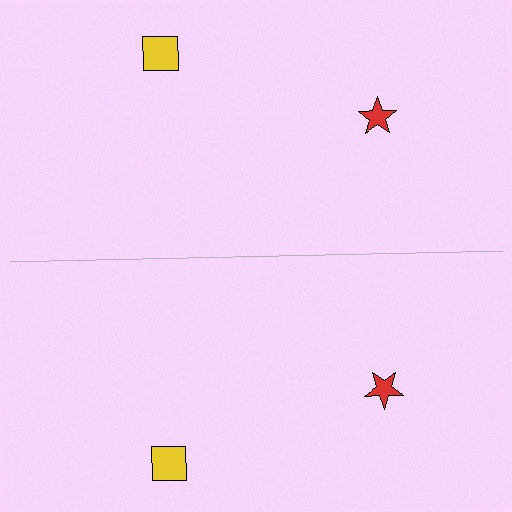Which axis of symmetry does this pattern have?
The pattern has a horizontal axis of symmetry running through the center of the image.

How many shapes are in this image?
There are 4 shapes in this image.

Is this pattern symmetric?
Yes, this pattern has bilateral (reflection) symmetry.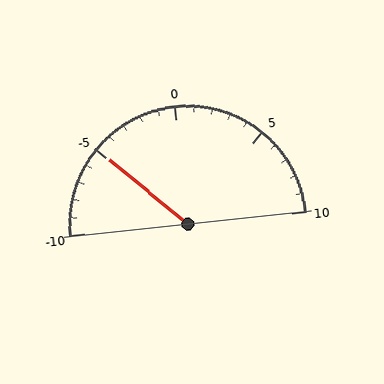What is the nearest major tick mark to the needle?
The nearest major tick mark is -5.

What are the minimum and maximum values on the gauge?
The gauge ranges from -10 to 10.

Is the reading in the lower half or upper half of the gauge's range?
The reading is in the lower half of the range (-10 to 10).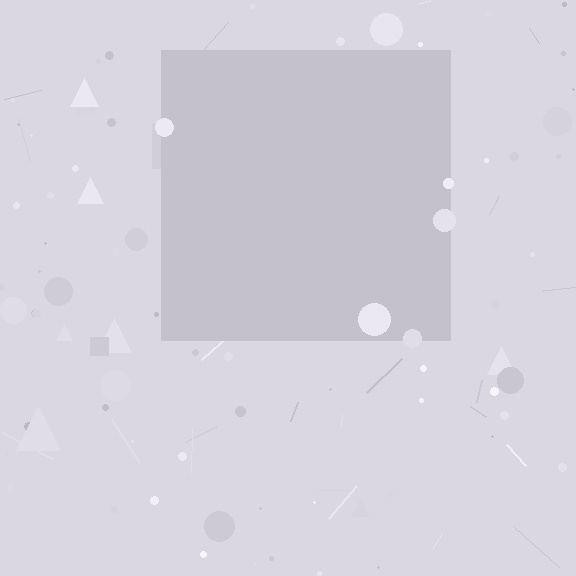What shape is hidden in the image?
A square is hidden in the image.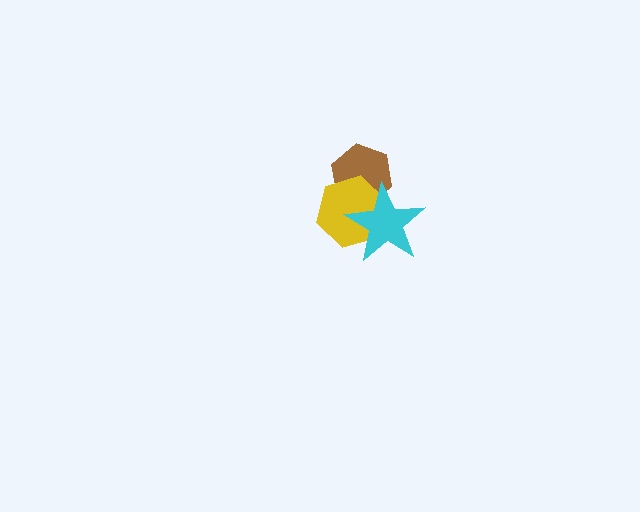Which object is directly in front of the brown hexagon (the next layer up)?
The yellow hexagon is directly in front of the brown hexagon.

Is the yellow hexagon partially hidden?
Yes, it is partially covered by another shape.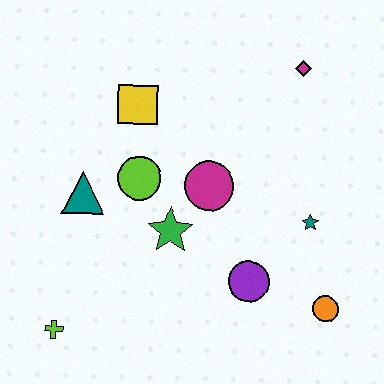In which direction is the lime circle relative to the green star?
The lime circle is above the green star.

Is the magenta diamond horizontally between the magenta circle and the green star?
No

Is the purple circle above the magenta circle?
No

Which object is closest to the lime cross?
The teal triangle is closest to the lime cross.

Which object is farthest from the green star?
The magenta diamond is farthest from the green star.